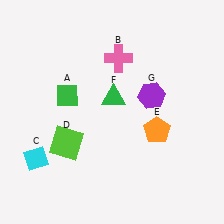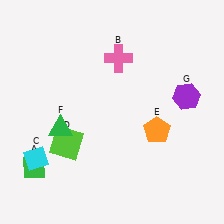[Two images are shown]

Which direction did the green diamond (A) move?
The green diamond (A) moved down.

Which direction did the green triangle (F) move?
The green triangle (F) moved left.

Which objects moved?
The objects that moved are: the green diamond (A), the green triangle (F), the purple hexagon (G).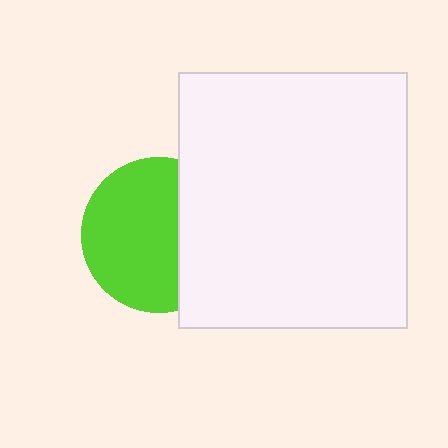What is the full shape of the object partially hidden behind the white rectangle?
The partially hidden object is a lime circle.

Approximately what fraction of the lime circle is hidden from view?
Roughly 35% of the lime circle is hidden behind the white rectangle.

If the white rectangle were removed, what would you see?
You would see the complete lime circle.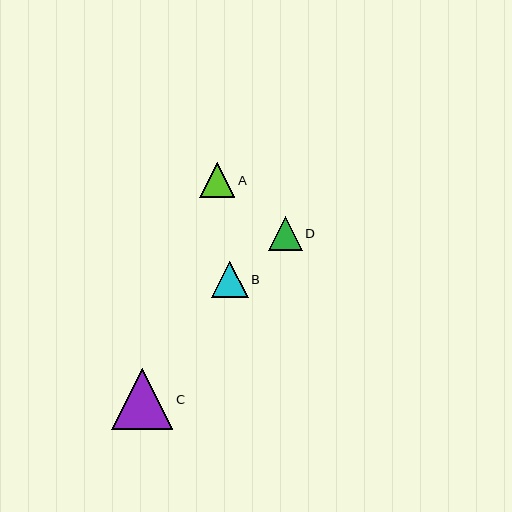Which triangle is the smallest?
Triangle D is the smallest with a size of approximately 33 pixels.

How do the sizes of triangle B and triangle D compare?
Triangle B and triangle D are approximately the same size.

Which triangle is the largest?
Triangle C is the largest with a size of approximately 61 pixels.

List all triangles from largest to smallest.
From largest to smallest: C, B, A, D.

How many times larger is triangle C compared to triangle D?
Triangle C is approximately 1.8 times the size of triangle D.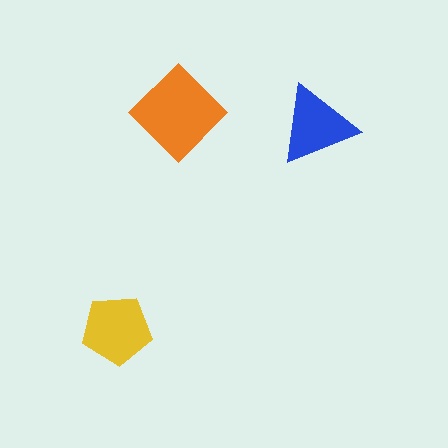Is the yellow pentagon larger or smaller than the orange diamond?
Smaller.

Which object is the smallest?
The blue triangle.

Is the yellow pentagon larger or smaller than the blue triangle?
Larger.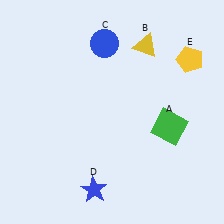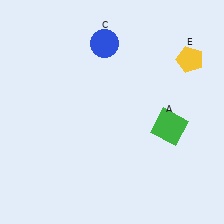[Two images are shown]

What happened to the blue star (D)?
The blue star (D) was removed in Image 2. It was in the bottom-left area of Image 1.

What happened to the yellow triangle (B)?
The yellow triangle (B) was removed in Image 2. It was in the top-right area of Image 1.